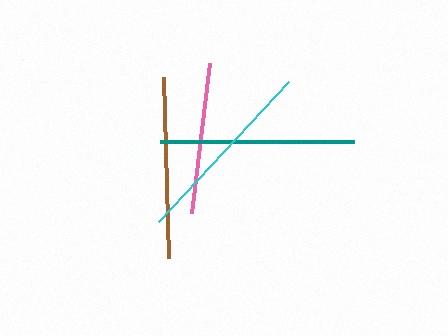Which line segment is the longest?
The teal line is the longest at approximately 194 pixels.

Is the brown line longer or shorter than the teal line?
The teal line is longer than the brown line.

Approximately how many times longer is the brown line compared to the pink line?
The brown line is approximately 1.2 times the length of the pink line.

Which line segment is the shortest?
The pink line is the shortest at approximately 151 pixels.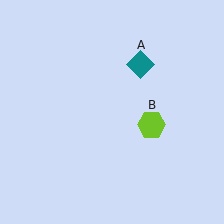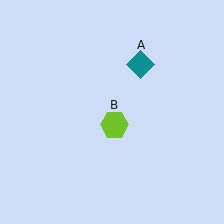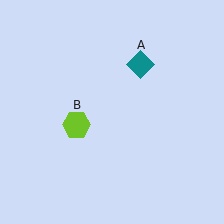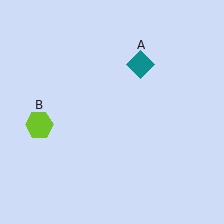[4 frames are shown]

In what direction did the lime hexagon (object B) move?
The lime hexagon (object B) moved left.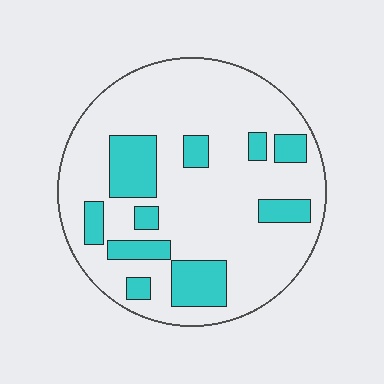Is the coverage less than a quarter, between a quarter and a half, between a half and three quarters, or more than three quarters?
Less than a quarter.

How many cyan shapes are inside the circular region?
10.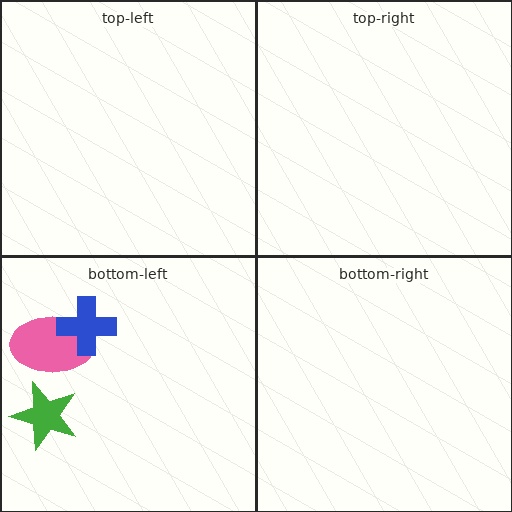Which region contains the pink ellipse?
The bottom-left region.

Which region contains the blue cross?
The bottom-left region.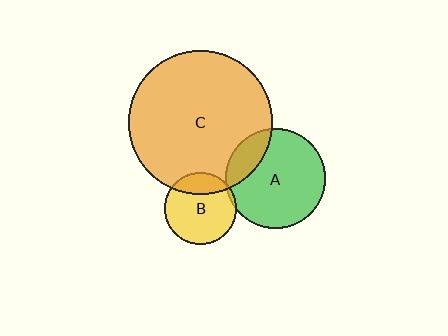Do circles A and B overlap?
Yes.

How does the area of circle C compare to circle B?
Approximately 4.0 times.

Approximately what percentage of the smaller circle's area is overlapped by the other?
Approximately 5%.